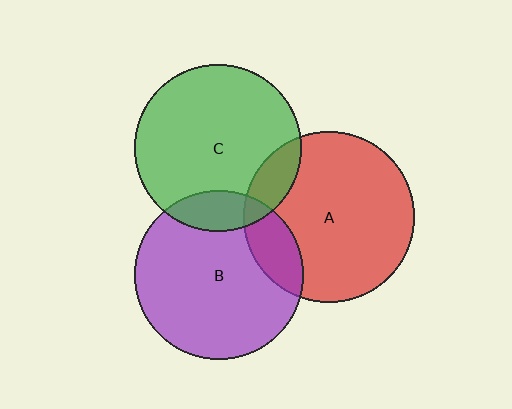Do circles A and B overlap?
Yes.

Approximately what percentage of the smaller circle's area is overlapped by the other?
Approximately 15%.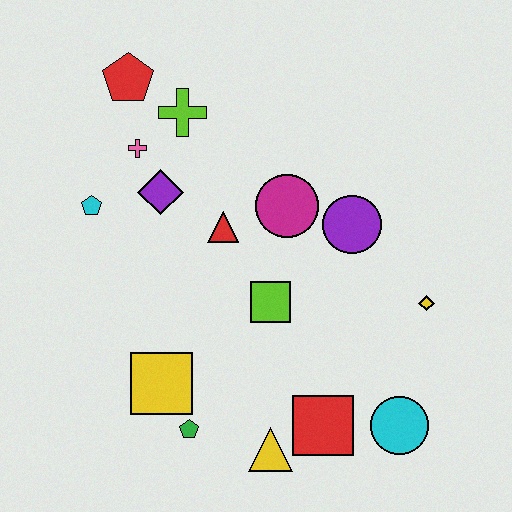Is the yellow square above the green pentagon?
Yes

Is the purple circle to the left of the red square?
No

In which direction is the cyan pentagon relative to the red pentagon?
The cyan pentagon is below the red pentagon.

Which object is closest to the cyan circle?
The red square is closest to the cyan circle.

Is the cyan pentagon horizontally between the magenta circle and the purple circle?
No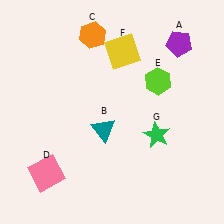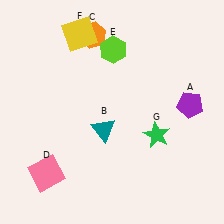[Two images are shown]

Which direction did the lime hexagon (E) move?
The lime hexagon (E) moved left.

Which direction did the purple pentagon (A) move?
The purple pentagon (A) moved down.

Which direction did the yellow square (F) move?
The yellow square (F) moved left.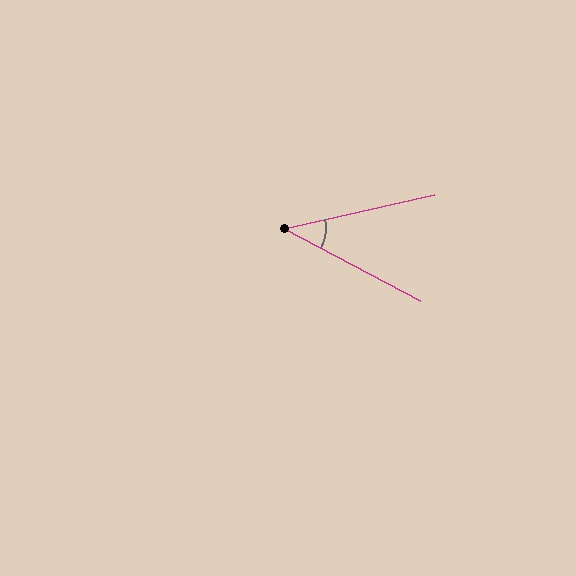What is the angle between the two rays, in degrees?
Approximately 41 degrees.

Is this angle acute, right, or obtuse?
It is acute.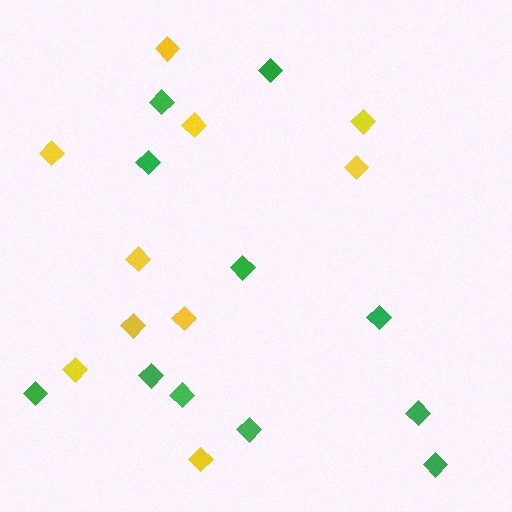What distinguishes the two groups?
There are 2 groups: one group of green diamonds (11) and one group of yellow diamonds (10).